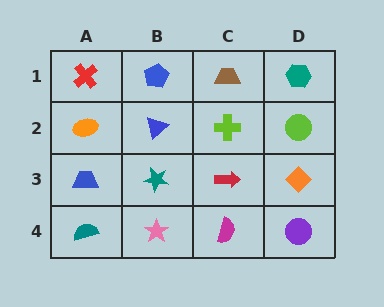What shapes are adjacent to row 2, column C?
A brown trapezoid (row 1, column C), a red arrow (row 3, column C), a blue triangle (row 2, column B), a lime circle (row 2, column D).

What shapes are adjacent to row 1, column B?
A blue triangle (row 2, column B), a red cross (row 1, column A), a brown trapezoid (row 1, column C).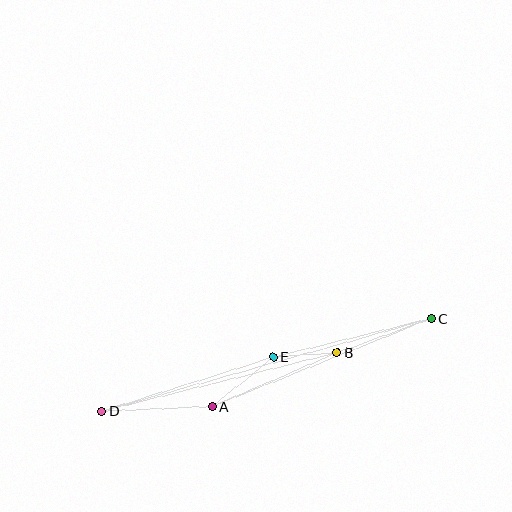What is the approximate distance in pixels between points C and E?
The distance between C and E is approximately 163 pixels.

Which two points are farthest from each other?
Points C and D are farthest from each other.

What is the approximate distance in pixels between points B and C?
The distance between B and C is approximately 100 pixels.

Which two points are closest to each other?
Points B and E are closest to each other.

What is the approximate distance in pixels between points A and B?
The distance between A and B is approximately 136 pixels.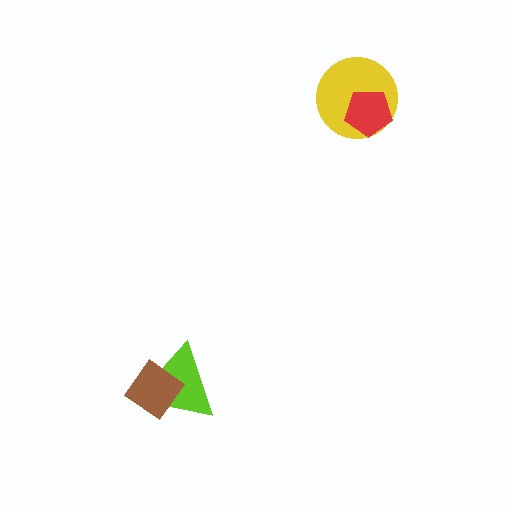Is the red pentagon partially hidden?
No, no other shape covers it.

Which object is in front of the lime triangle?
The brown diamond is in front of the lime triangle.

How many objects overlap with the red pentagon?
1 object overlaps with the red pentagon.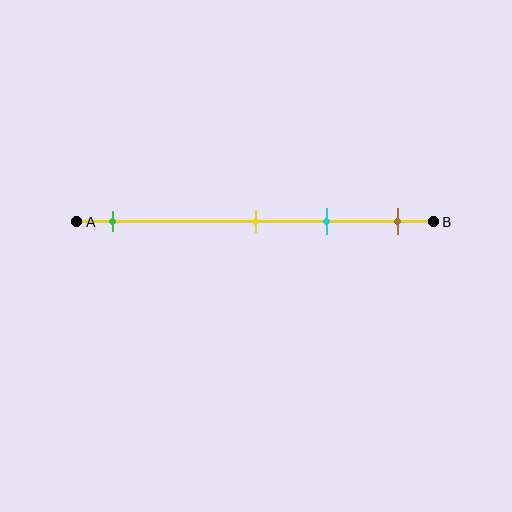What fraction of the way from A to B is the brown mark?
The brown mark is approximately 90% (0.9) of the way from A to B.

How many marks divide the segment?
There are 4 marks dividing the segment.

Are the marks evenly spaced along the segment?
No, the marks are not evenly spaced.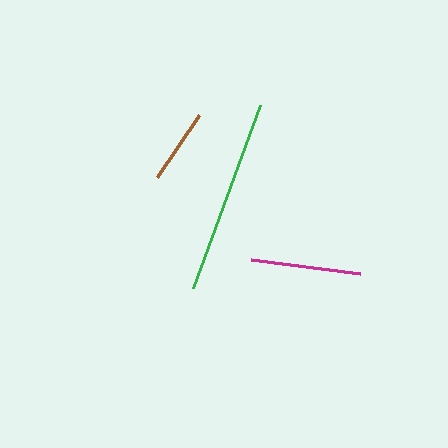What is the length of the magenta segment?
The magenta segment is approximately 110 pixels long.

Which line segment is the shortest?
The brown line is the shortest at approximately 75 pixels.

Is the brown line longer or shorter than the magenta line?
The magenta line is longer than the brown line.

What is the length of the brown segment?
The brown segment is approximately 75 pixels long.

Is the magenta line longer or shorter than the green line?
The green line is longer than the magenta line.